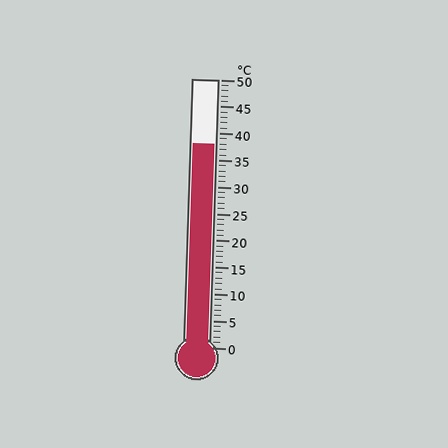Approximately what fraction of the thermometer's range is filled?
The thermometer is filled to approximately 75% of its range.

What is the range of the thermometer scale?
The thermometer scale ranges from 0°C to 50°C.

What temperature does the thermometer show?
The thermometer shows approximately 38°C.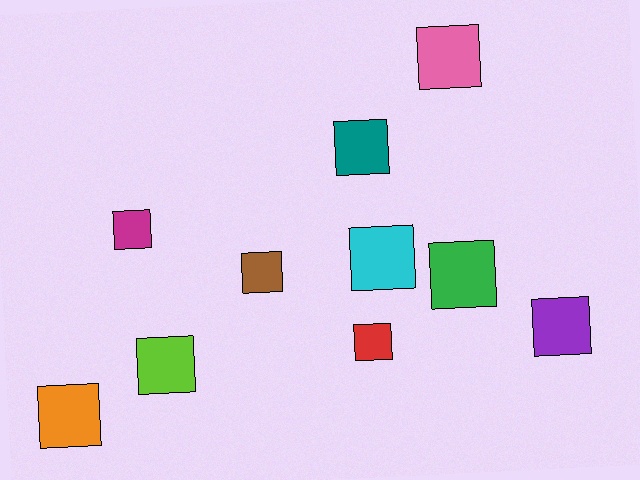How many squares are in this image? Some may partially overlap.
There are 10 squares.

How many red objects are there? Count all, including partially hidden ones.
There is 1 red object.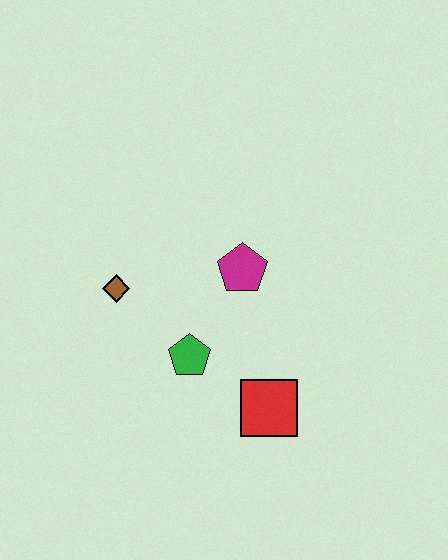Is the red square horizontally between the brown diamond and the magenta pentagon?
No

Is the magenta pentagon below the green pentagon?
No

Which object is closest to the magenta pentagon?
The green pentagon is closest to the magenta pentagon.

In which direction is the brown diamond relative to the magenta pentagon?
The brown diamond is to the left of the magenta pentagon.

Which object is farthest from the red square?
The brown diamond is farthest from the red square.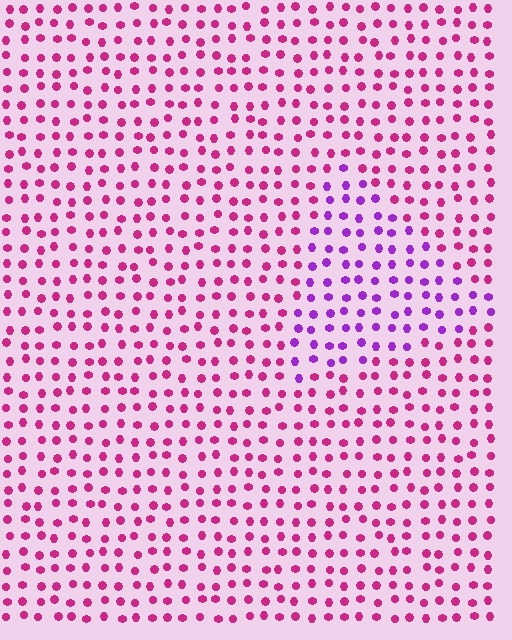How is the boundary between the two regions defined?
The boundary is defined purely by a slight shift in hue (about 43 degrees). Spacing, size, and orientation are identical on both sides.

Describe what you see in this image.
The image is filled with small magenta elements in a uniform arrangement. A triangle-shaped region is visible where the elements are tinted to a slightly different hue, forming a subtle color boundary.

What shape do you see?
I see a triangle.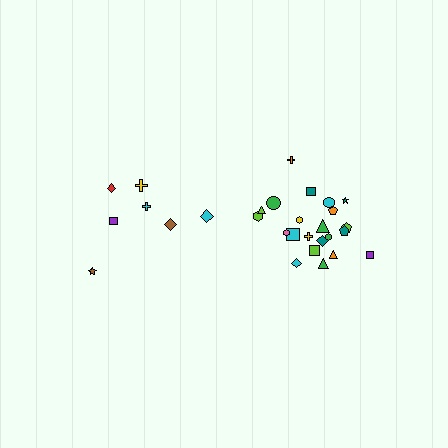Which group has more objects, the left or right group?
The right group.